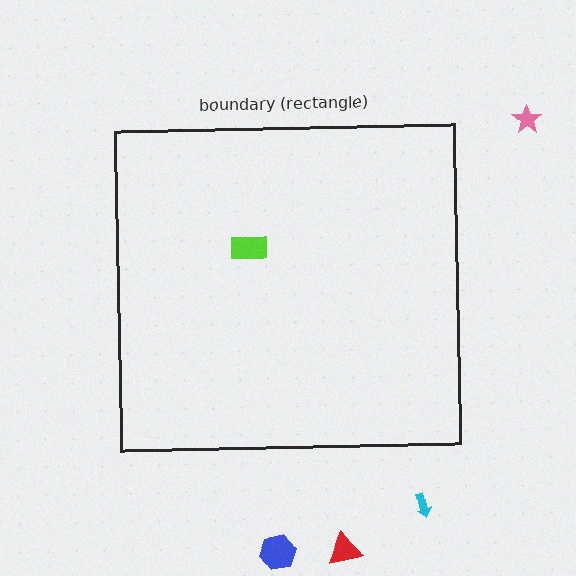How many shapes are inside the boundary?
1 inside, 4 outside.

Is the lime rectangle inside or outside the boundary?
Inside.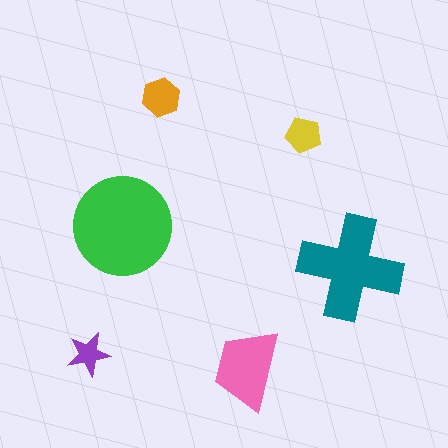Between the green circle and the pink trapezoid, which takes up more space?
The green circle.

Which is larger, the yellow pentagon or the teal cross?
The teal cross.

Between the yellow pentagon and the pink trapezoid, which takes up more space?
The pink trapezoid.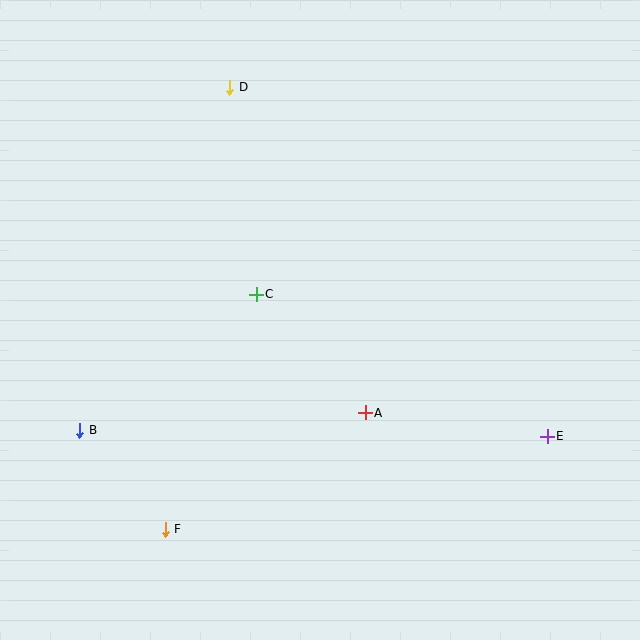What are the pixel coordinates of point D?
Point D is at (230, 87).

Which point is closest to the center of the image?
Point C at (256, 294) is closest to the center.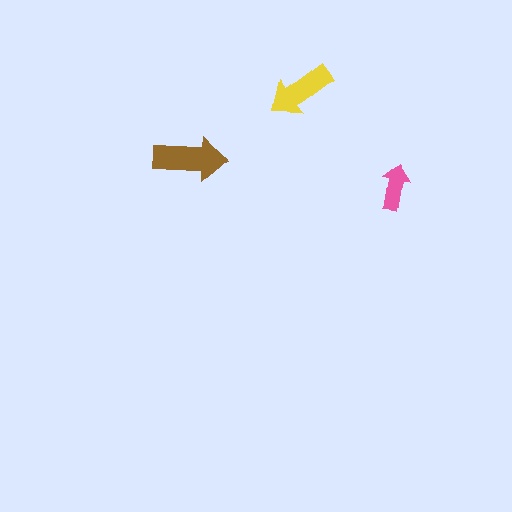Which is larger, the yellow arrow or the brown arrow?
The brown one.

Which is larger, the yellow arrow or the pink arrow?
The yellow one.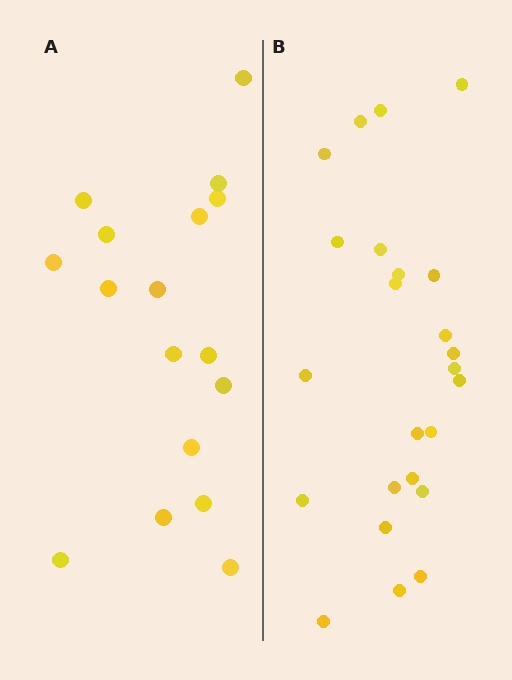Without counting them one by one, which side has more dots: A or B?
Region B (the right region) has more dots.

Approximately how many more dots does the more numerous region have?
Region B has roughly 8 or so more dots than region A.